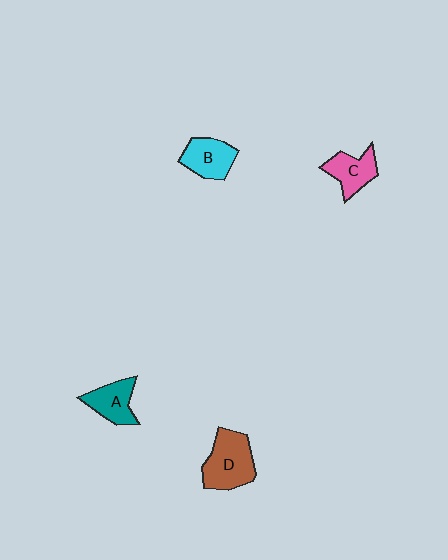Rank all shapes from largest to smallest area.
From largest to smallest: D (brown), B (cyan), A (teal), C (pink).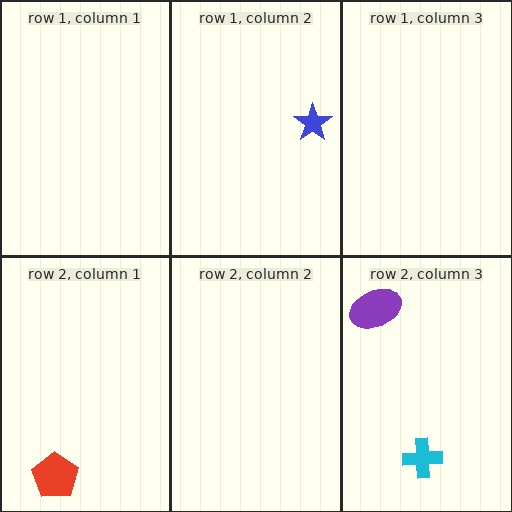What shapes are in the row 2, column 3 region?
The cyan cross, the purple ellipse.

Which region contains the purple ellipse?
The row 2, column 3 region.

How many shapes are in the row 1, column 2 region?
1.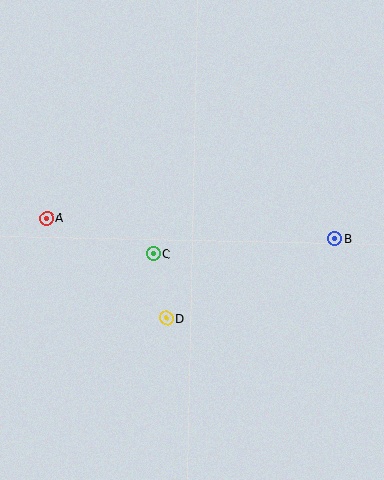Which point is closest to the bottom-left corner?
Point D is closest to the bottom-left corner.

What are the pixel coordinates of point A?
Point A is at (47, 218).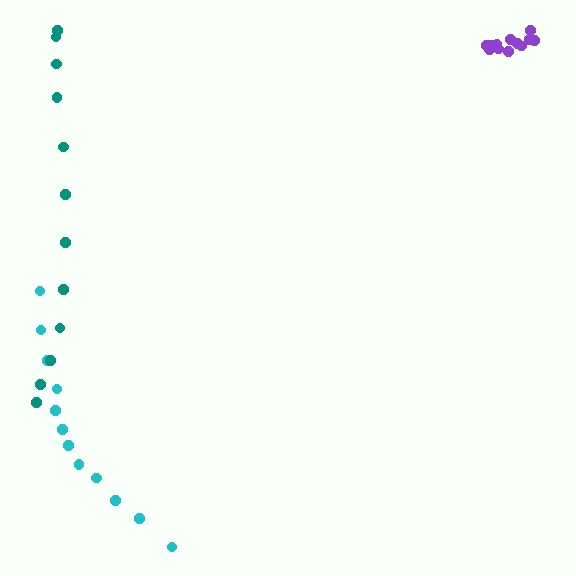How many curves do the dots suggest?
There are 3 distinct paths.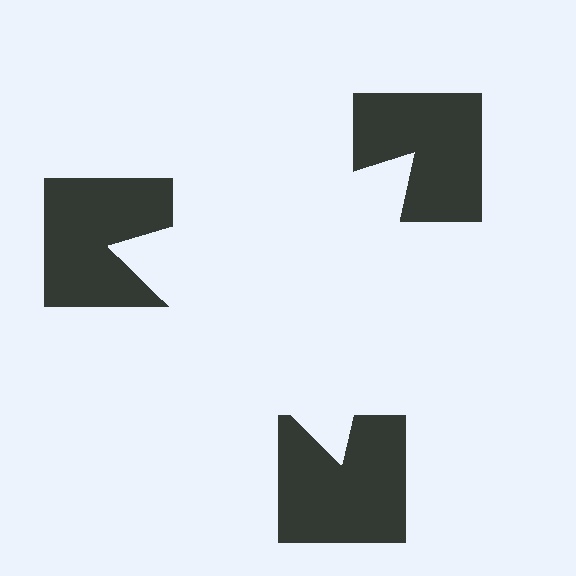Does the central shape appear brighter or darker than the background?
It typically appears slightly brighter than the background, even though no actual brightness change is drawn.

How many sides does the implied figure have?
3 sides.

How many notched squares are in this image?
There are 3 — one at each vertex of the illusory triangle.